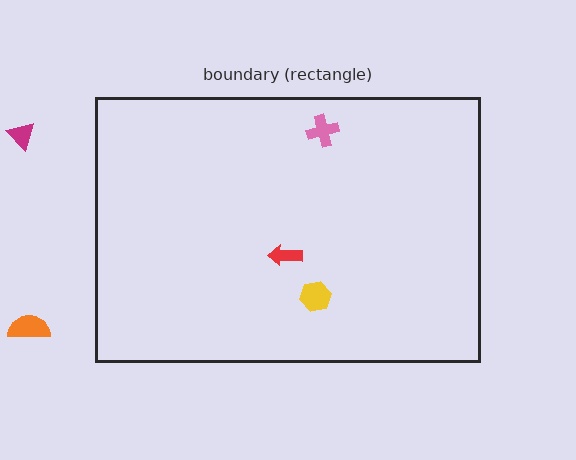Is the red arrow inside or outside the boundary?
Inside.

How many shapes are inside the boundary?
3 inside, 2 outside.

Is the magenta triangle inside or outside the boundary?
Outside.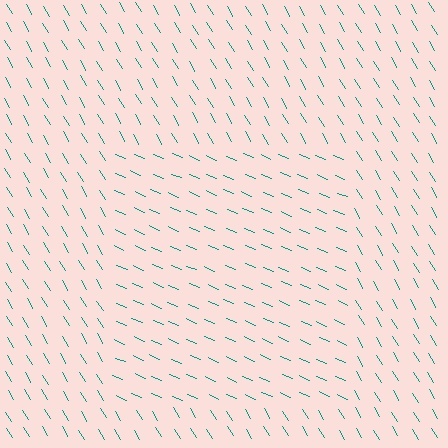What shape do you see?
I see a rectangle.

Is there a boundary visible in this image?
Yes, there is a texture boundary formed by a change in line orientation.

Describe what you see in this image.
The image is filled with small teal line segments. A rectangle region in the image has lines oriented differently from the surrounding lines, creating a visible texture boundary.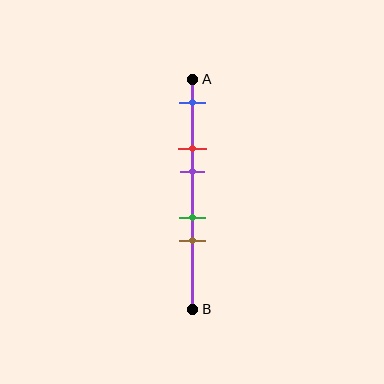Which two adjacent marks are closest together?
The green and brown marks are the closest adjacent pair.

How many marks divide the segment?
There are 5 marks dividing the segment.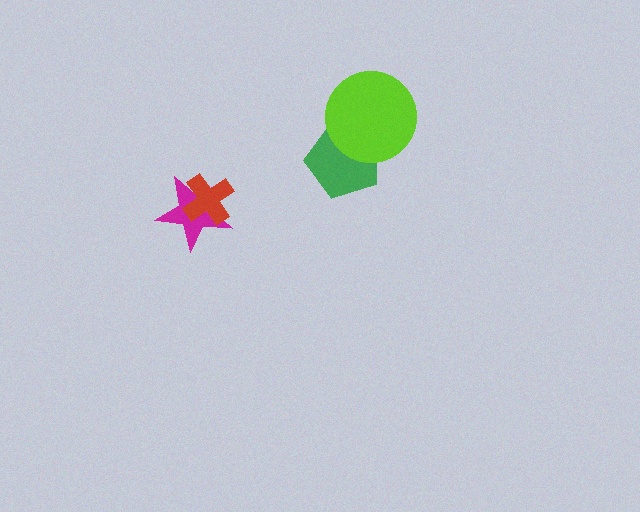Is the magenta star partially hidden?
Yes, it is partially covered by another shape.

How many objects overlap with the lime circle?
1 object overlaps with the lime circle.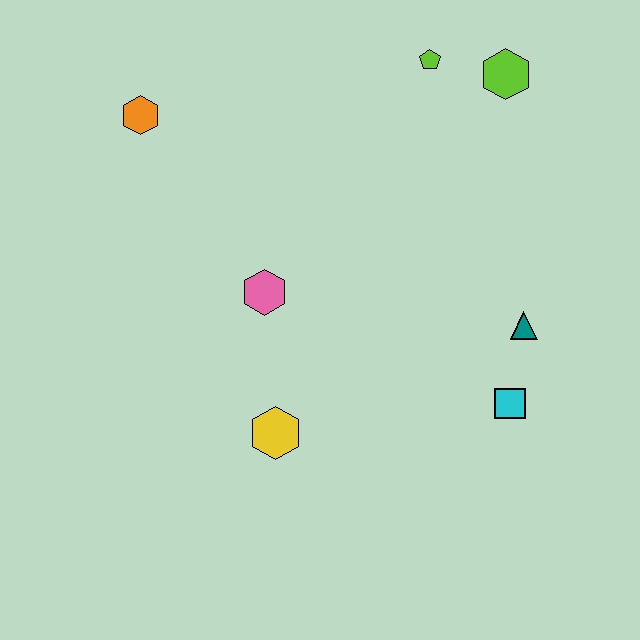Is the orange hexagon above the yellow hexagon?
Yes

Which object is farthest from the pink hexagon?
The lime hexagon is farthest from the pink hexagon.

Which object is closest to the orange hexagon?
The pink hexagon is closest to the orange hexagon.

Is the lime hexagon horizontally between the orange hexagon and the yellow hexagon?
No